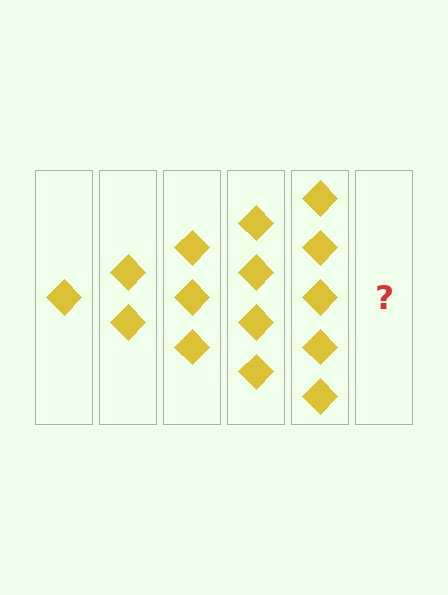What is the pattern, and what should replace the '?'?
The pattern is that each step adds one more diamond. The '?' should be 6 diamonds.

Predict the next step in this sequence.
The next step is 6 diamonds.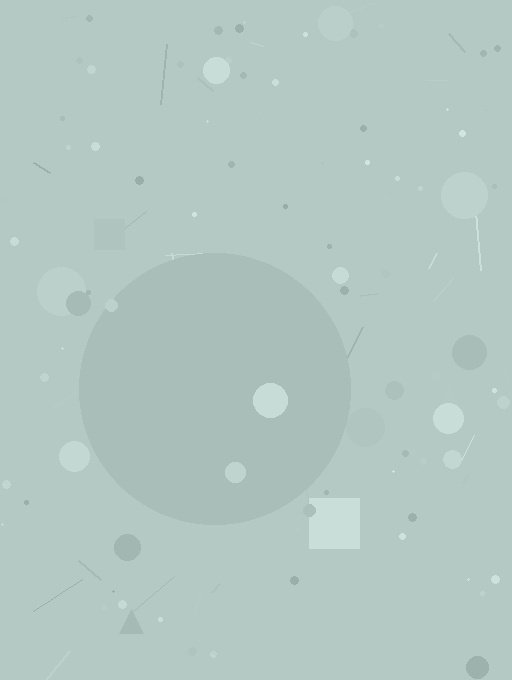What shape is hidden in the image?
A circle is hidden in the image.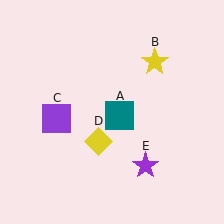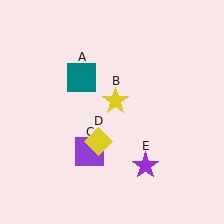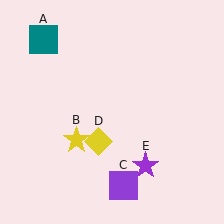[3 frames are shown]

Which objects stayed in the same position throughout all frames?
Yellow diamond (object D) and purple star (object E) remained stationary.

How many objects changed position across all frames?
3 objects changed position: teal square (object A), yellow star (object B), purple square (object C).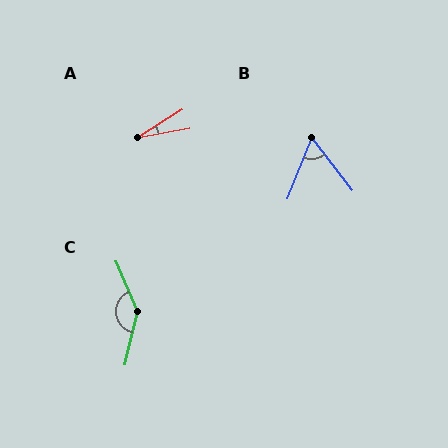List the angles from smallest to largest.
A (21°), B (60°), C (144°).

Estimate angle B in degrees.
Approximately 60 degrees.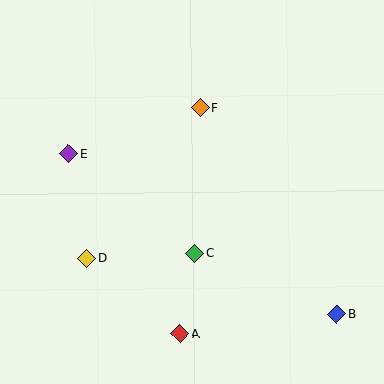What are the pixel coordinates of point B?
Point B is at (337, 314).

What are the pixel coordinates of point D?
Point D is at (87, 258).